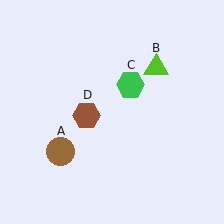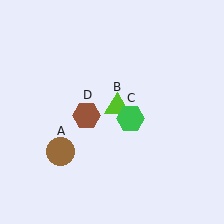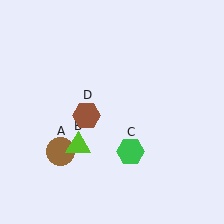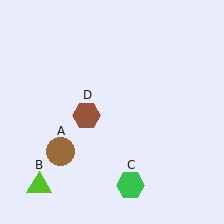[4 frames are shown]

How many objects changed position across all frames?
2 objects changed position: lime triangle (object B), green hexagon (object C).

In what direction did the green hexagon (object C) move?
The green hexagon (object C) moved down.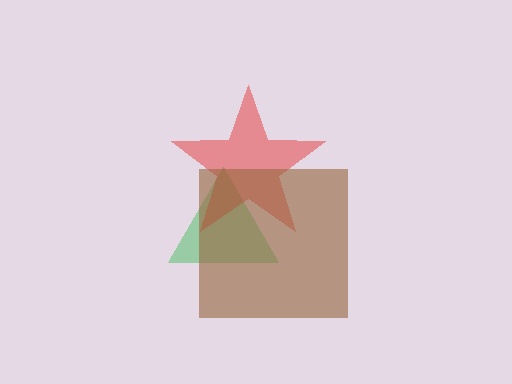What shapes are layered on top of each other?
The layered shapes are: a green triangle, a red star, a brown square.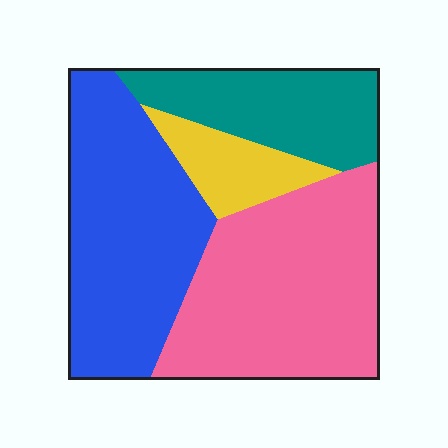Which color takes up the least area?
Yellow, at roughly 10%.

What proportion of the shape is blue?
Blue takes up about one third (1/3) of the shape.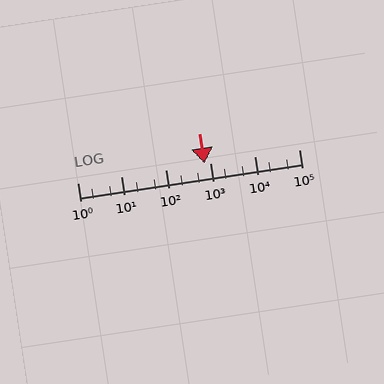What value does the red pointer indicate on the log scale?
The pointer indicates approximately 740.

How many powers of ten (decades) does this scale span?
The scale spans 5 decades, from 1 to 100000.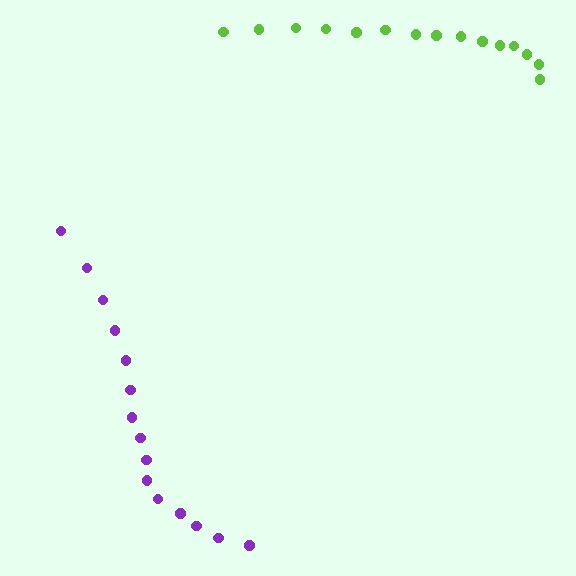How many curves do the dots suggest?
There are 2 distinct paths.